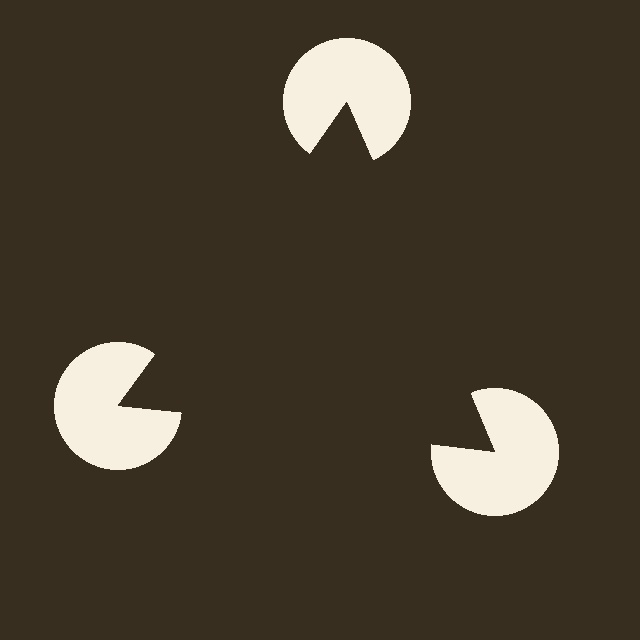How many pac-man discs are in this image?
There are 3 — one at each vertex of the illusory triangle.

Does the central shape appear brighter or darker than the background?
It typically appears slightly darker than the background, even though no actual brightness change is drawn.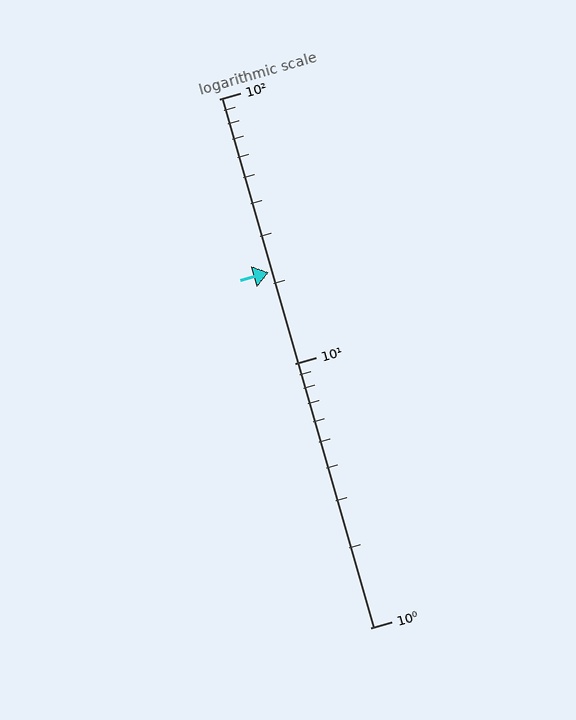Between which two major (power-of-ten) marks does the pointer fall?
The pointer is between 10 and 100.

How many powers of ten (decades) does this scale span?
The scale spans 2 decades, from 1 to 100.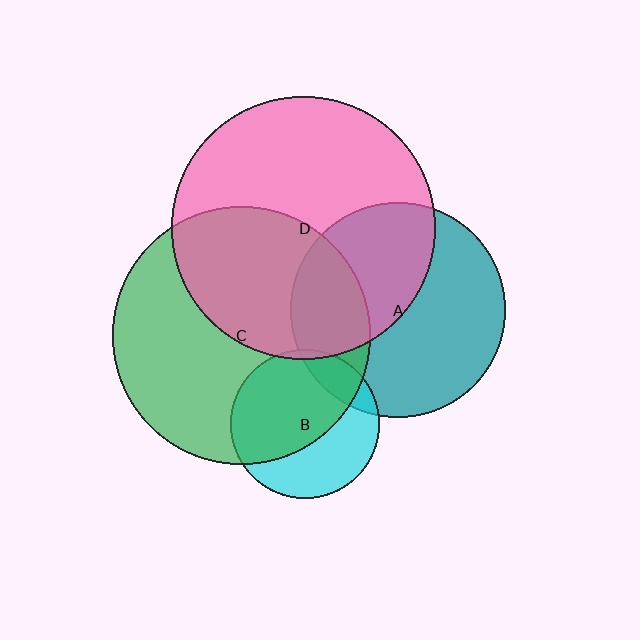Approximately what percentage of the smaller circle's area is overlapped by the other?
Approximately 45%.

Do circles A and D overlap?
Yes.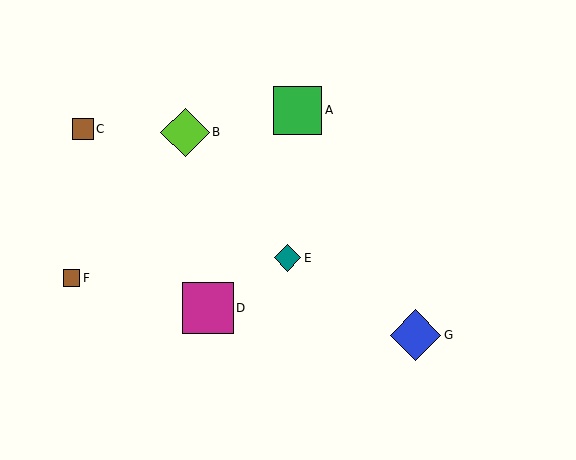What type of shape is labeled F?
Shape F is a brown square.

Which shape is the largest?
The magenta square (labeled D) is the largest.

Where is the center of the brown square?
The center of the brown square is at (83, 129).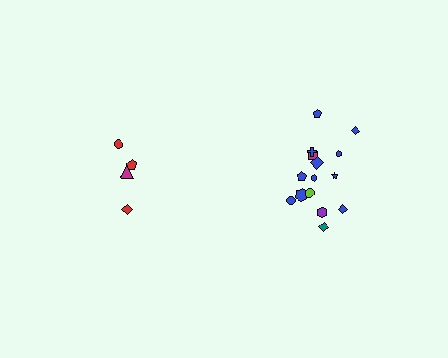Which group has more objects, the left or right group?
The right group.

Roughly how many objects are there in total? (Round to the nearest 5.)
Roughly 20 objects in total.